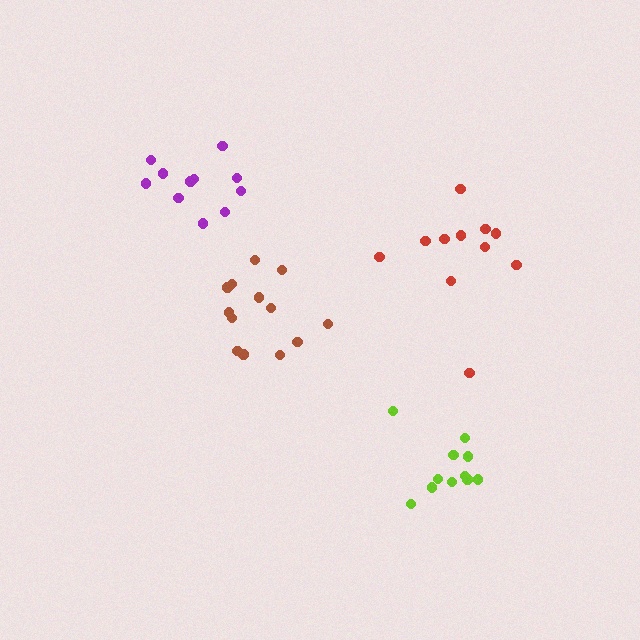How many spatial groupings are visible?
There are 4 spatial groupings.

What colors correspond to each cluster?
The clusters are colored: brown, lime, red, purple.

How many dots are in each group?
Group 1: 13 dots, Group 2: 11 dots, Group 3: 11 dots, Group 4: 11 dots (46 total).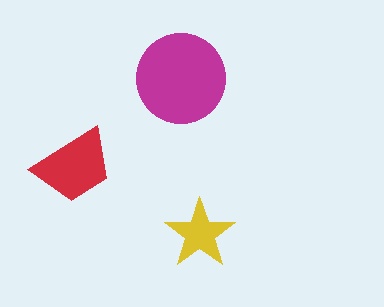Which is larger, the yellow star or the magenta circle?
The magenta circle.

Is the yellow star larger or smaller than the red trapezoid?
Smaller.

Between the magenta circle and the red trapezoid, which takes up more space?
The magenta circle.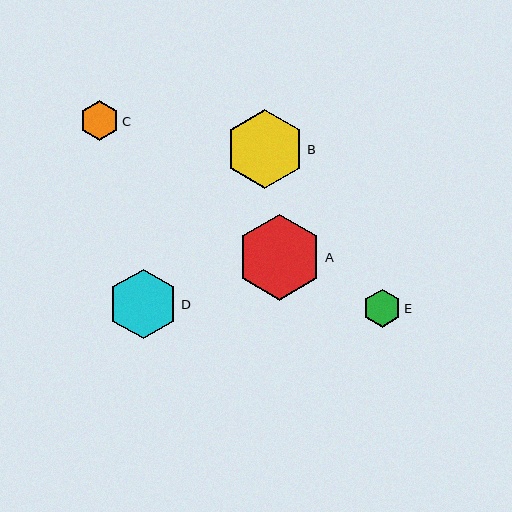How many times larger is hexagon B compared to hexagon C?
Hexagon B is approximately 2.0 times the size of hexagon C.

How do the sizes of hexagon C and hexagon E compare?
Hexagon C and hexagon E are approximately the same size.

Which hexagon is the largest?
Hexagon A is the largest with a size of approximately 86 pixels.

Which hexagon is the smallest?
Hexagon E is the smallest with a size of approximately 38 pixels.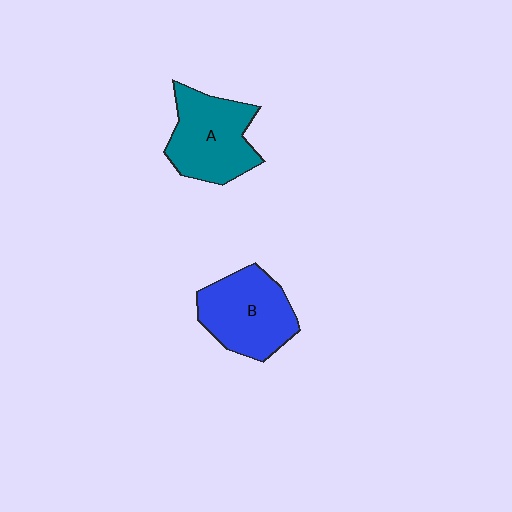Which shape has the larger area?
Shape A (teal).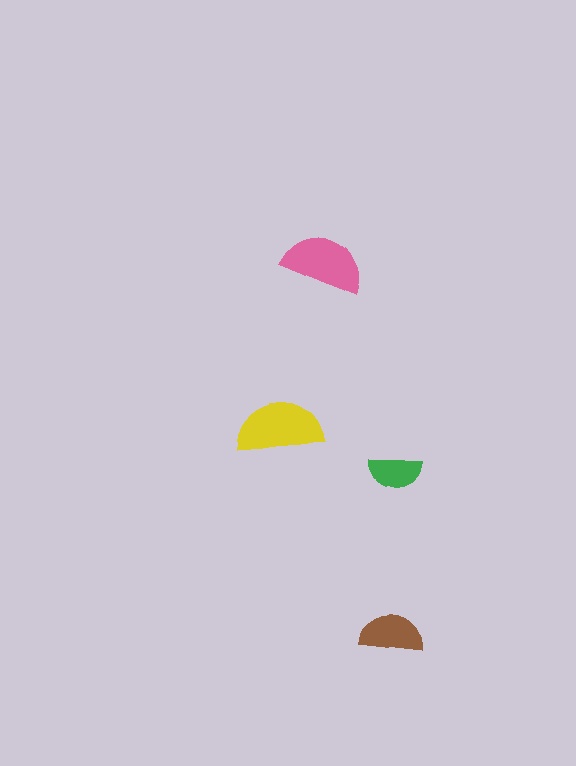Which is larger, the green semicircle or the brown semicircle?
The brown one.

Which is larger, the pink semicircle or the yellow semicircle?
The yellow one.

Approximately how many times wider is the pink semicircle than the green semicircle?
About 1.5 times wider.